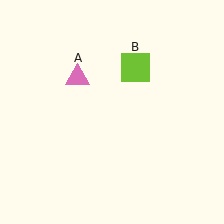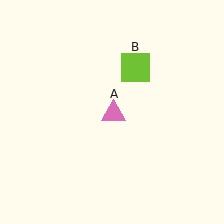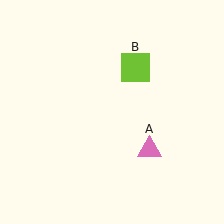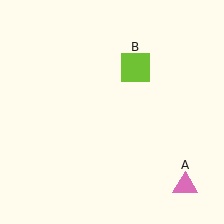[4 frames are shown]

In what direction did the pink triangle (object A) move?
The pink triangle (object A) moved down and to the right.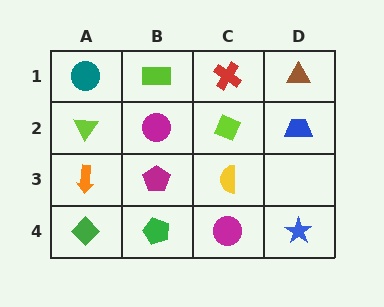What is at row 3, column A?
An orange arrow.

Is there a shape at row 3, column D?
No, that cell is empty.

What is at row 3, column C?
A yellow semicircle.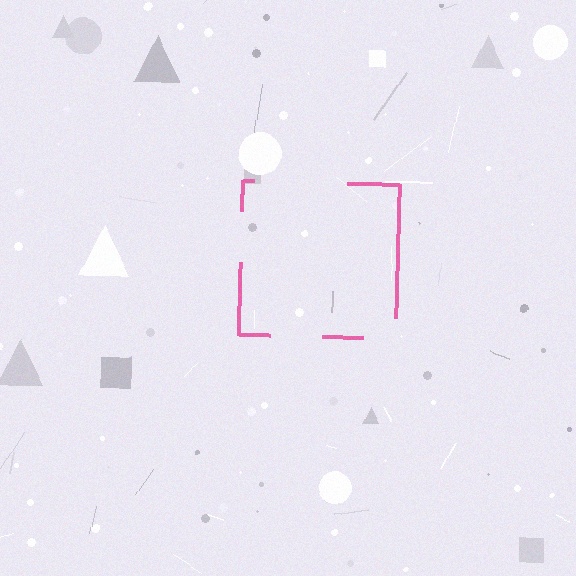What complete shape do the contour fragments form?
The contour fragments form a square.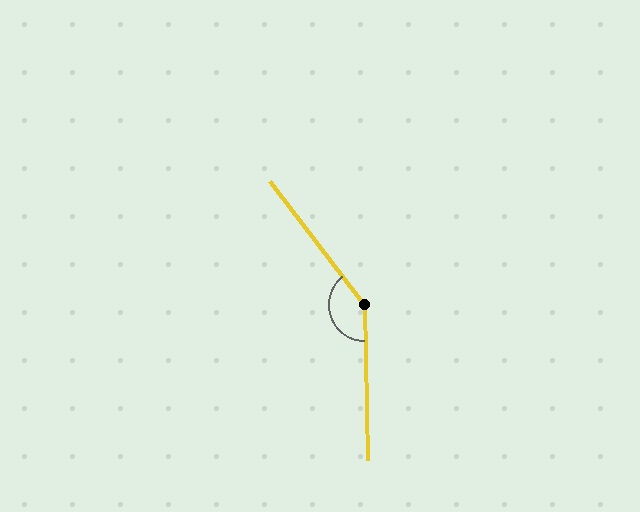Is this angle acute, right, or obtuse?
It is obtuse.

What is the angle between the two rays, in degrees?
Approximately 144 degrees.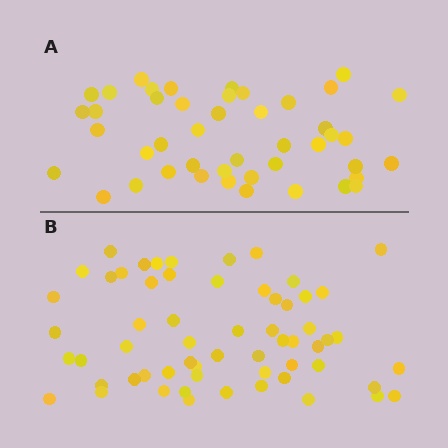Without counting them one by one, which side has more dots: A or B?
Region B (the bottom region) has more dots.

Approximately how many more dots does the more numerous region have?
Region B has approximately 15 more dots than region A.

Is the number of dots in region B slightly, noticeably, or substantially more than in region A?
Region B has noticeably more, but not dramatically so. The ratio is roughly 1.3 to 1.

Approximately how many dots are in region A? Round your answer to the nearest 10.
About 40 dots. (The exact count is 45, which rounds to 40.)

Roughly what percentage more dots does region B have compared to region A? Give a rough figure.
About 35% more.